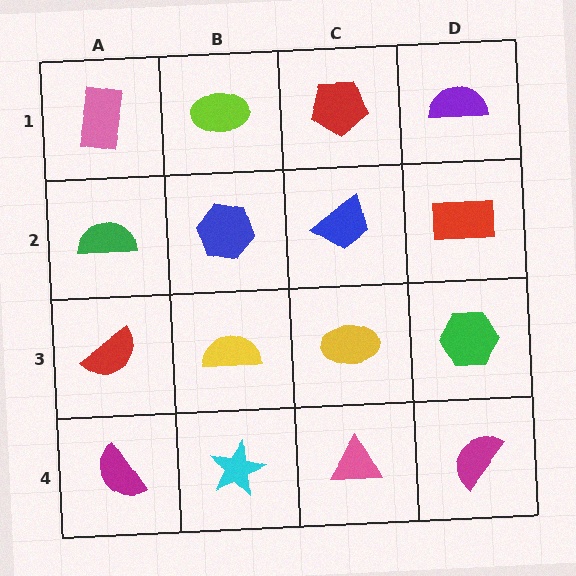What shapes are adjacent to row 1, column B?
A blue hexagon (row 2, column B), a pink rectangle (row 1, column A), a red pentagon (row 1, column C).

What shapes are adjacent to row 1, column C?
A blue trapezoid (row 2, column C), a lime ellipse (row 1, column B), a purple semicircle (row 1, column D).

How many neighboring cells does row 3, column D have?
3.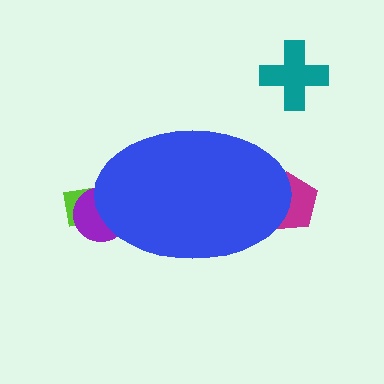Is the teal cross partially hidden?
No, the teal cross is fully visible.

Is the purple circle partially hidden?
Yes, the purple circle is partially hidden behind the blue ellipse.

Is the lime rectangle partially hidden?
Yes, the lime rectangle is partially hidden behind the blue ellipse.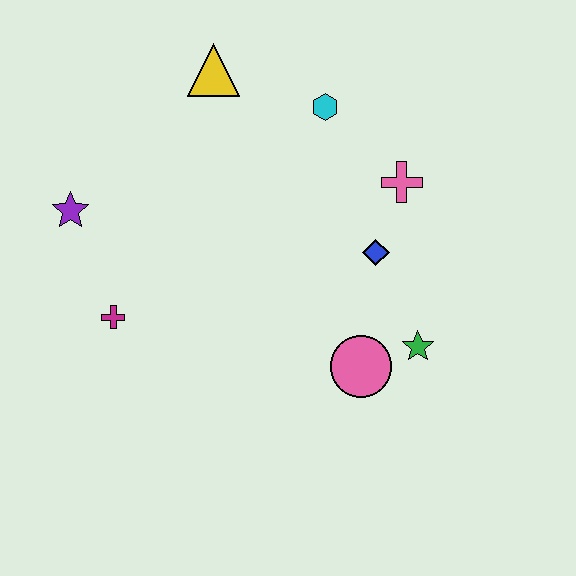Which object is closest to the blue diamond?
The pink cross is closest to the blue diamond.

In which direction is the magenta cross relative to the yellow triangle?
The magenta cross is below the yellow triangle.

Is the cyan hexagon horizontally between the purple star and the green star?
Yes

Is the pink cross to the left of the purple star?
No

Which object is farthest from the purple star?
The green star is farthest from the purple star.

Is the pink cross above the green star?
Yes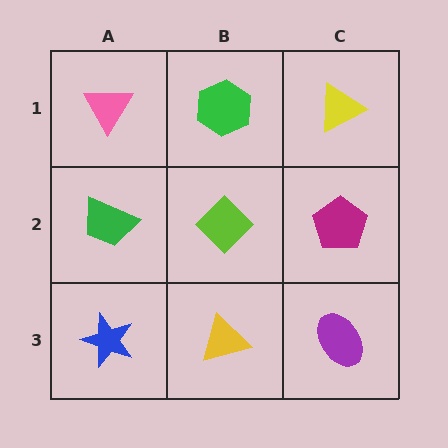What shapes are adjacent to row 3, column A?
A green trapezoid (row 2, column A), a yellow triangle (row 3, column B).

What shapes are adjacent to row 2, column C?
A yellow triangle (row 1, column C), a purple ellipse (row 3, column C), a lime diamond (row 2, column B).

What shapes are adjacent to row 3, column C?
A magenta pentagon (row 2, column C), a yellow triangle (row 3, column B).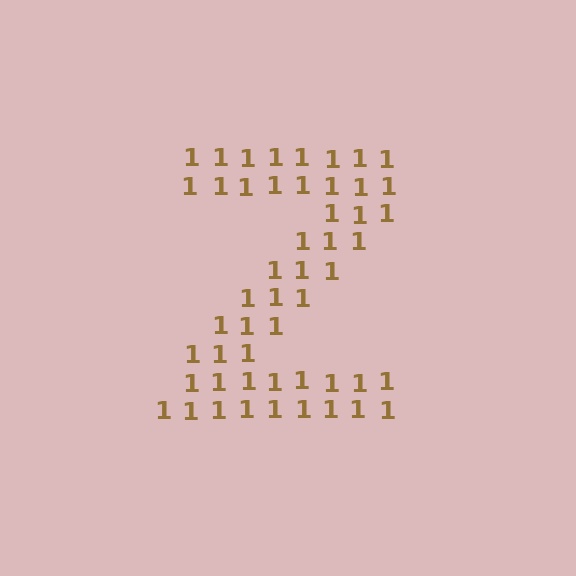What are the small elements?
The small elements are digit 1's.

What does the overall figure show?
The overall figure shows the letter Z.